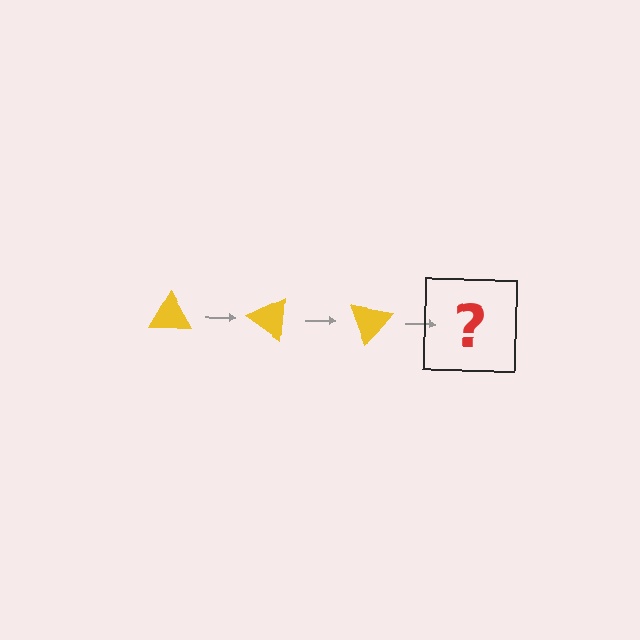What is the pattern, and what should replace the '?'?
The pattern is that the triangle rotates 35 degrees each step. The '?' should be a yellow triangle rotated 105 degrees.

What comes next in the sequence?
The next element should be a yellow triangle rotated 105 degrees.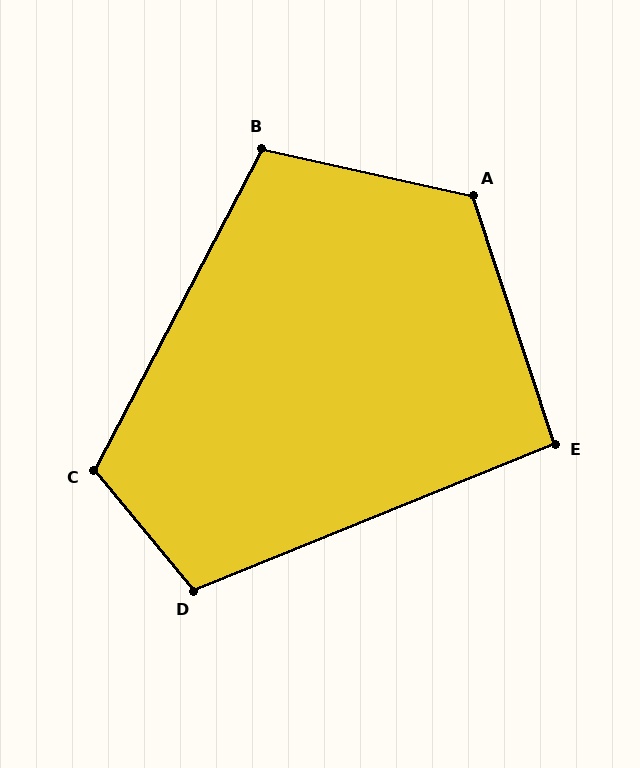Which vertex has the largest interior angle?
A, at approximately 121 degrees.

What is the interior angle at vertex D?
Approximately 108 degrees (obtuse).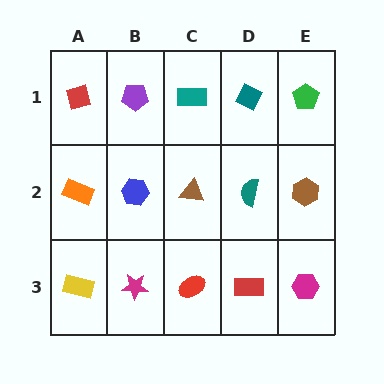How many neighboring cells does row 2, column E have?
3.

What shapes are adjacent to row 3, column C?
A brown triangle (row 2, column C), a magenta star (row 3, column B), a red rectangle (row 3, column D).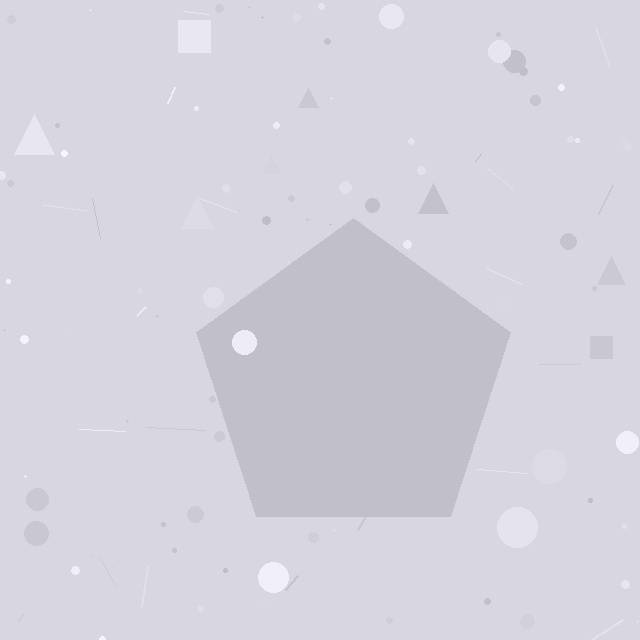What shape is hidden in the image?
A pentagon is hidden in the image.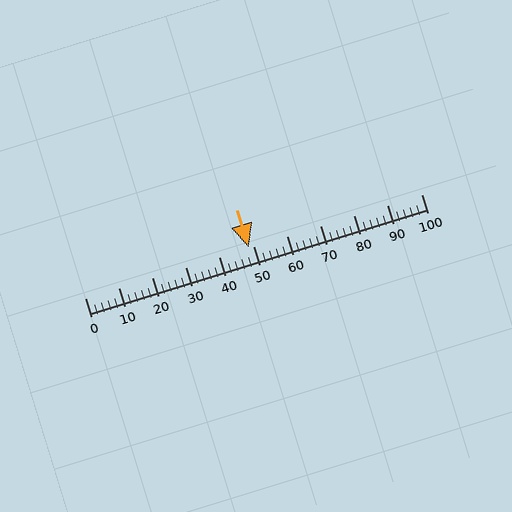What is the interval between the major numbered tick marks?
The major tick marks are spaced 10 units apart.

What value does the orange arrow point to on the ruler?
The orange arrow points to approximately 49.